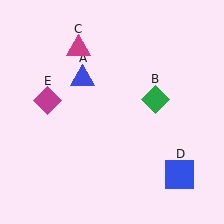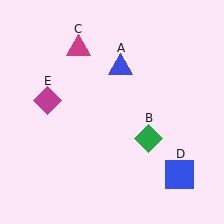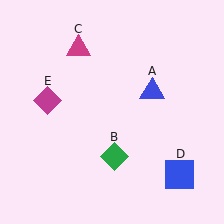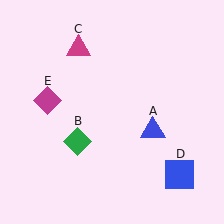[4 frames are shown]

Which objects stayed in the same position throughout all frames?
Magenta triangle (object C) and blue square (object D) and magenta diamond (object E) remained stationary.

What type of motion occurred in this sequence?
The blue triangle (object A), green diamond (object B) rotated clockwise around the center of the scene.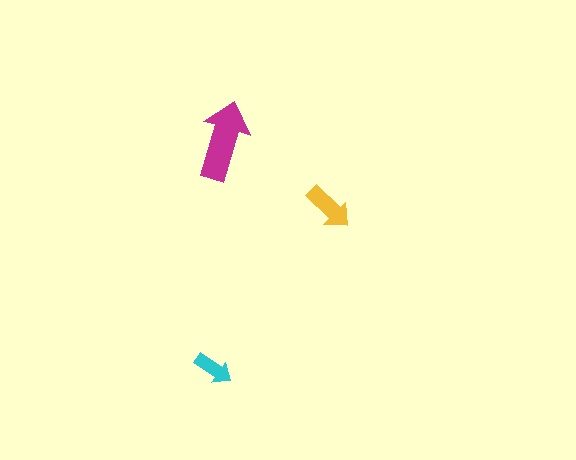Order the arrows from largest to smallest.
the magenta one, the yellow one, the cyan one.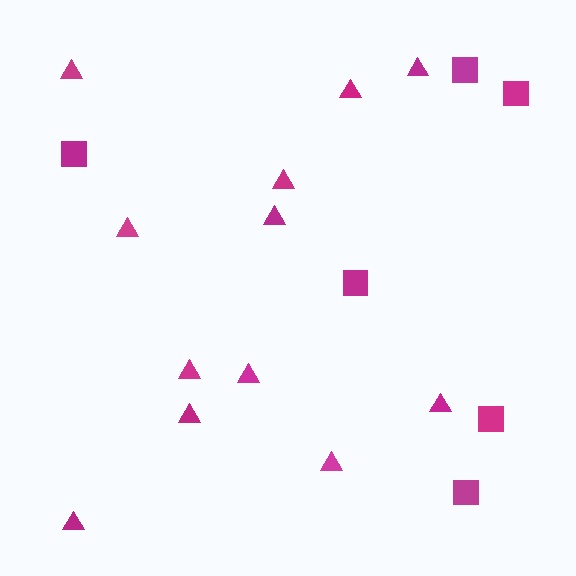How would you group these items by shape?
There are 2 groups: one group of squares (6) and one group of triangles (12).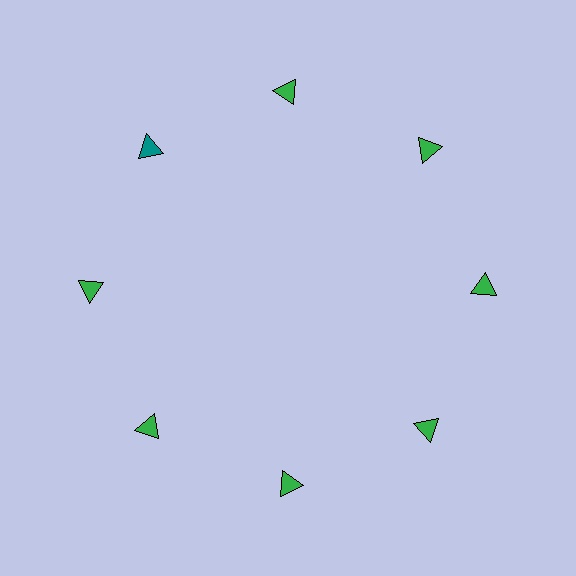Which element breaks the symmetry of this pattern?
The teal triangle at roughly the 10 o'clock position breaks the symmetry. All other shapes are green triangles.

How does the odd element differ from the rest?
It has a different color: teal instead of green.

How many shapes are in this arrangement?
There are 8 shapes arranged in a ring pattern.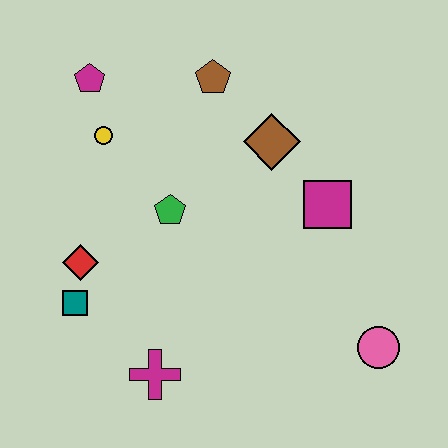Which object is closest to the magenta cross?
The teal square is closest to the magenta cross.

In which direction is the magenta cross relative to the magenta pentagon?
The magenta cross is below the magenta pentagon.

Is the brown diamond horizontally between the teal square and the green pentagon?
No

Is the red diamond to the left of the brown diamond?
Yes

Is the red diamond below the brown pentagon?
Yes